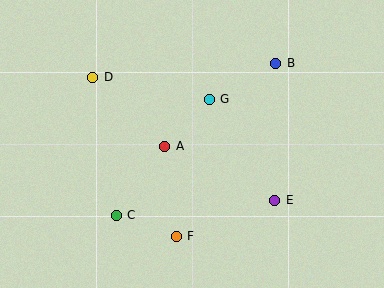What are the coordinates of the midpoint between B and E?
The midpoint between B and E is at (275, 132).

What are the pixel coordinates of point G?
Point G is at (209, 99).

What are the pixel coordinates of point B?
Point B is at (276, 63).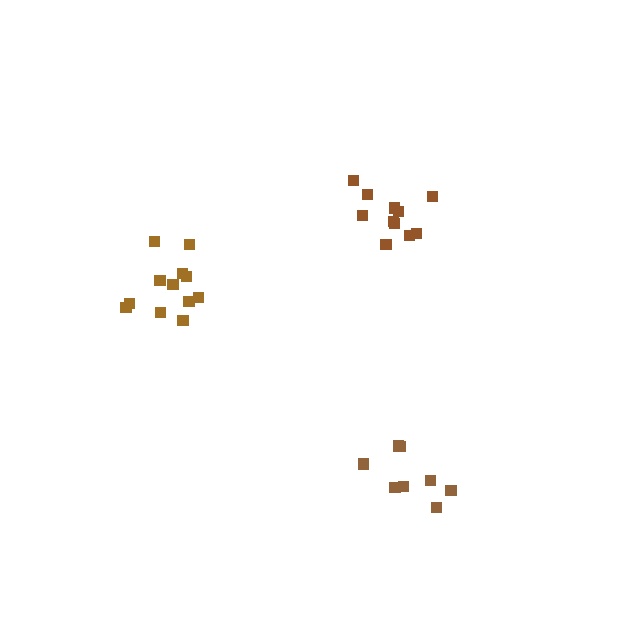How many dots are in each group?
Group 1: 8 dots, Group 2: 11 dots, Group 3: 12 dots (31 total).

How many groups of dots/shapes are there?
There are 3 groups.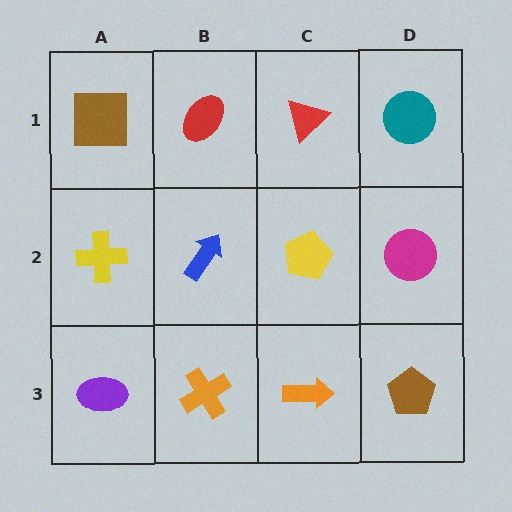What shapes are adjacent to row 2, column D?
A teal circle (row 1, column D), a brown pentagon (row 3, column D), a yellow pentagon (row 2, column C).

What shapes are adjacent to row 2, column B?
A red ellipse (row 1, column B), an orange cross (row 3, column B), a yellow cross (row 2, column A), a yellow pentagon (row 2, column C).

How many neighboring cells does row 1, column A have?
2.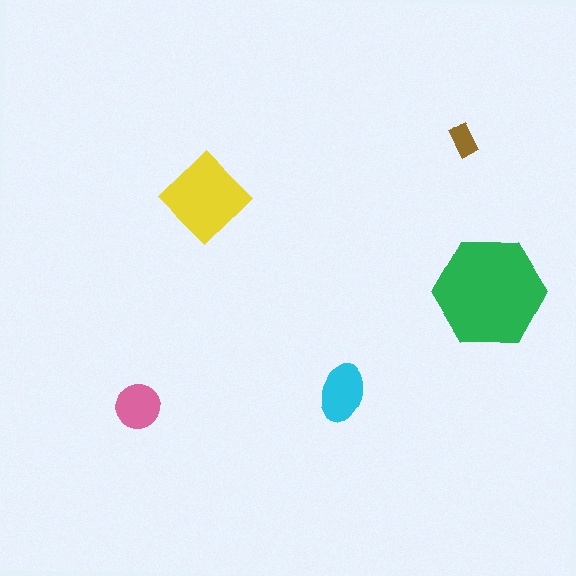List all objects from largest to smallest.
The green hexagon, the yellow diamond, the cyan ellipse, the pink circle, the brown rectangle.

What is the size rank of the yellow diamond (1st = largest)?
2nd.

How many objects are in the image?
There are 5 objects in the image.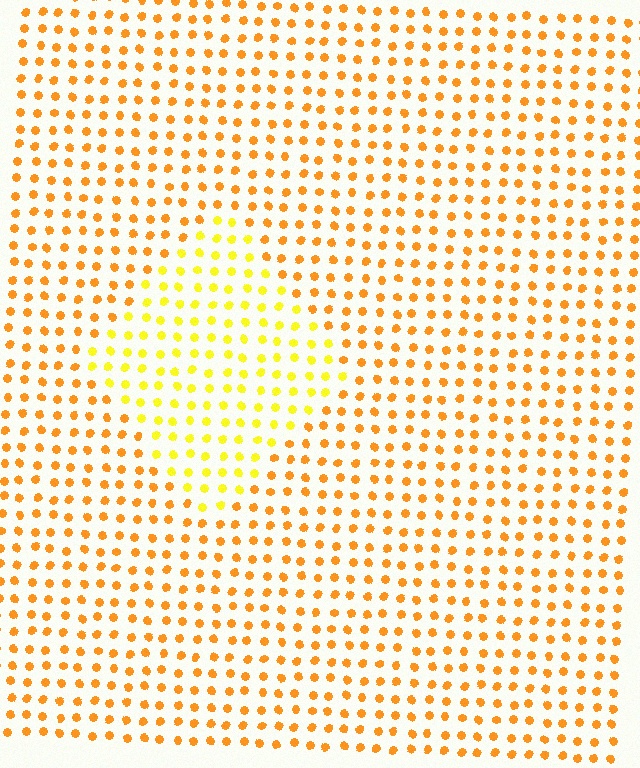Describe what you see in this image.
The image is filled with small orange elements in a uniform arrangement. A diamond-shaped region is visible where the elements are tinted to a slightly different hue, forming a subtle color boundary.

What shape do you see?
I see a diamond.